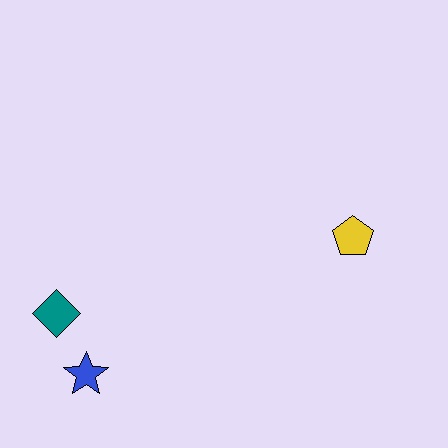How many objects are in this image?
There are 3 objects.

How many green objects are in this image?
There are no green objects.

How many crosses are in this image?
There are no crosses.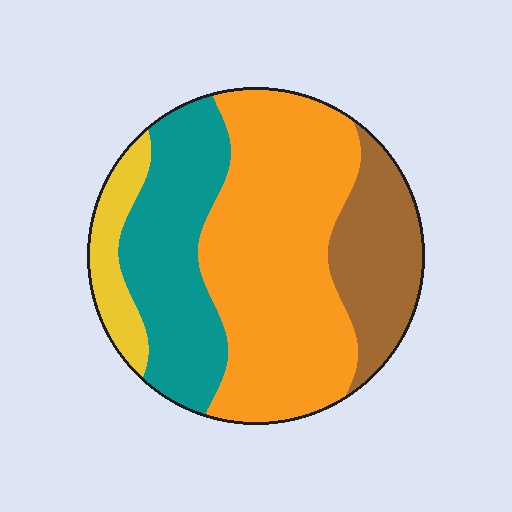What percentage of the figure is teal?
Teal covers about 25% of the figure.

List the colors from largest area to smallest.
From largest to smallest: orange, teal, brown, yellow.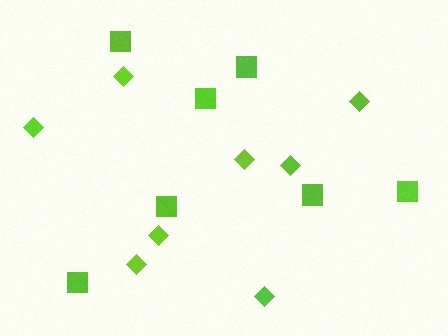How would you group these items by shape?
There are 2 groups: one group of squares (7) and one group of diamonds (8).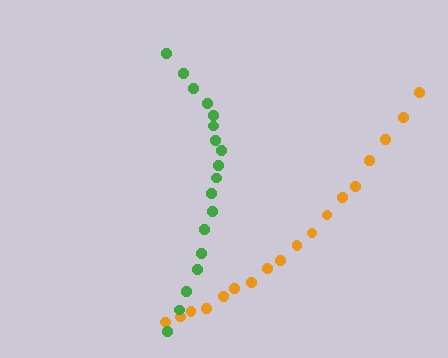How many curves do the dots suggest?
There are 2 distinct paths.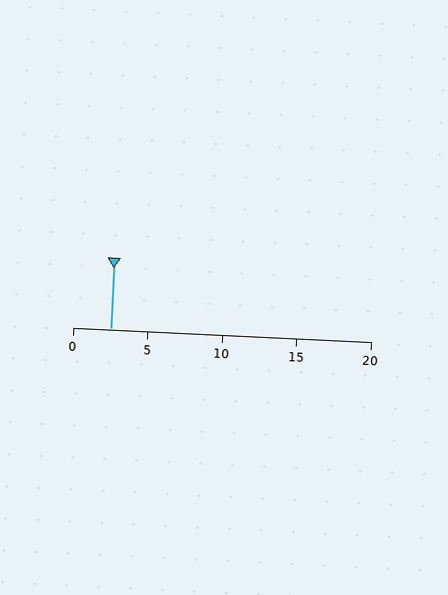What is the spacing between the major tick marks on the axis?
The major ticks are spaced 5 apart.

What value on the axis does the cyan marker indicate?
The marker indicates approximately 2.5.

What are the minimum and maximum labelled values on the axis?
The axis runs from 0 to 20.